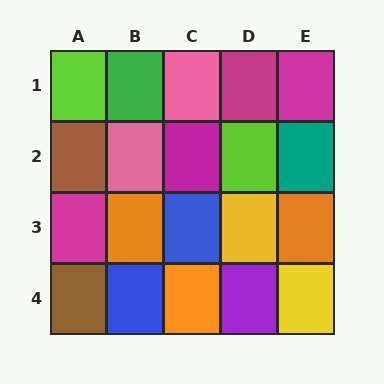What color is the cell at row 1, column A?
Lime.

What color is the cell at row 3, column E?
Orange.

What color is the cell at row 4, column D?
Purple.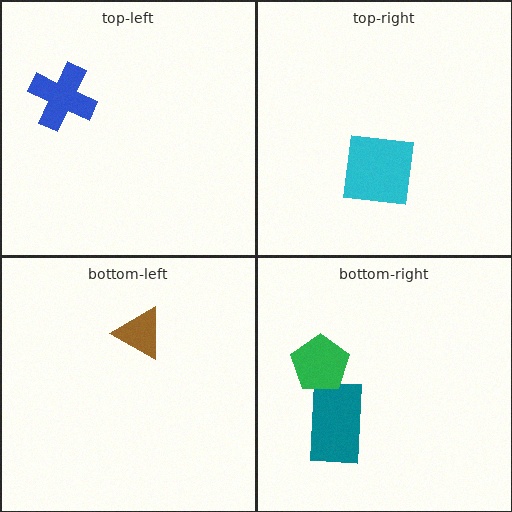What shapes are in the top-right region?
The cyan square.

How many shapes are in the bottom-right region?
2.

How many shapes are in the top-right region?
1.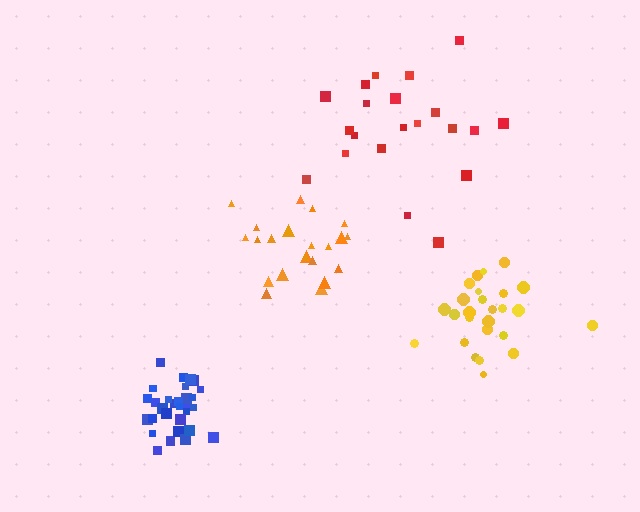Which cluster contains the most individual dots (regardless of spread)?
Blue (32).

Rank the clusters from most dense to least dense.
blue, orange, yellow, red.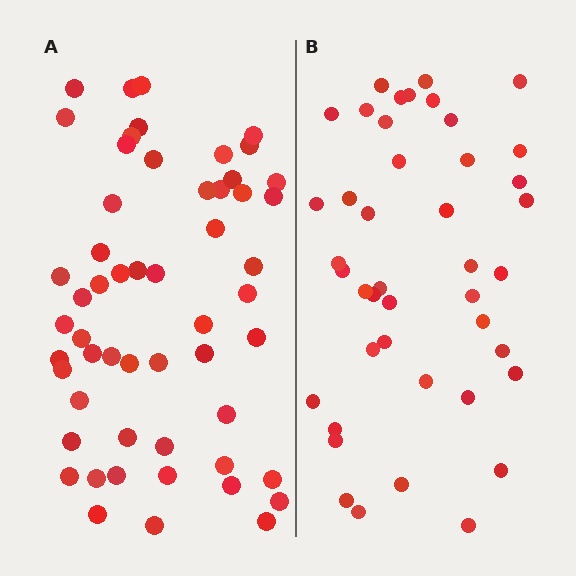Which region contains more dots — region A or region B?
Region A (the left region) has more dots.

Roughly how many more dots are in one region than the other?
Region A has roughly 12 or so more dots than region B.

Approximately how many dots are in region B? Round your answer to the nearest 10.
About 40 dots. (The exact count is 43, which rounds to 40.)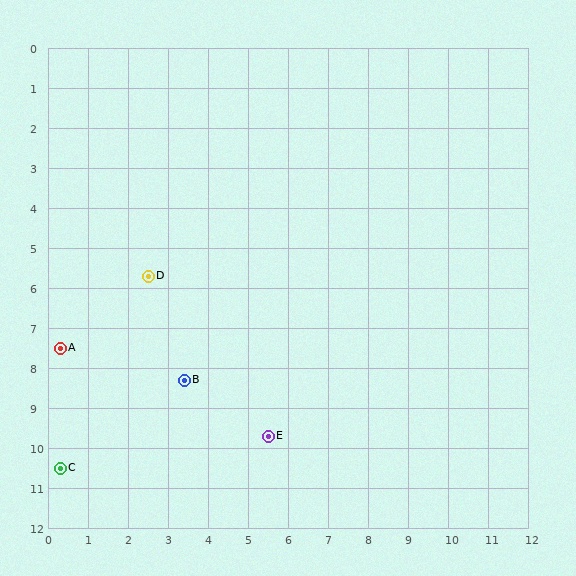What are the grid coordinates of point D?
Point D is at approximately (2.5, 5.7).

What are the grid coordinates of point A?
Point A is at approximately (0.3, 7.5).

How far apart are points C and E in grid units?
Points C and E are about 5.3 grid units apart.